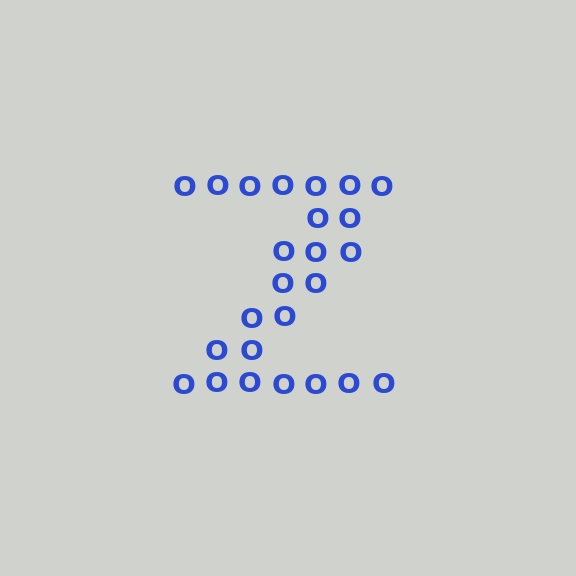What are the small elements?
The small elements are letter O's.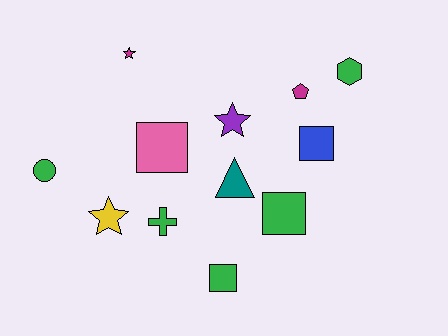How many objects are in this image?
There are 12 objects.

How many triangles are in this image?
There is 1 triangle.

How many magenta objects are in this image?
There are 2 magenta objects.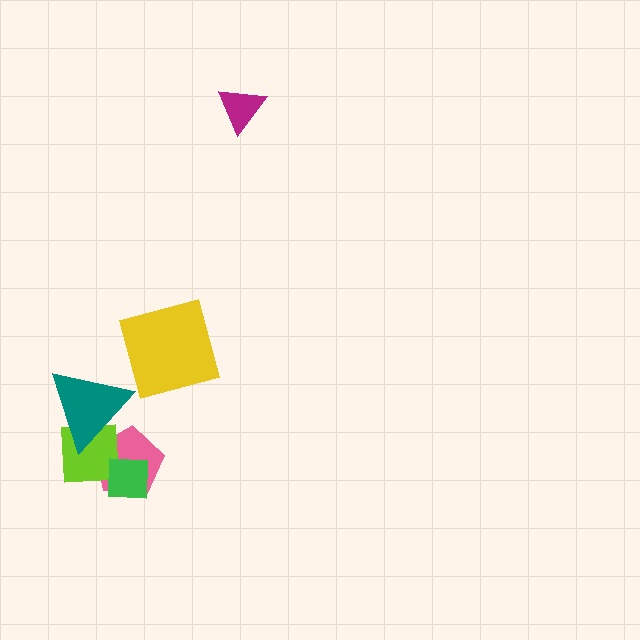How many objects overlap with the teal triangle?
2 objects overlap with the teal triangle.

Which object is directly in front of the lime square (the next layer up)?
The green square is directly in front of the lime square.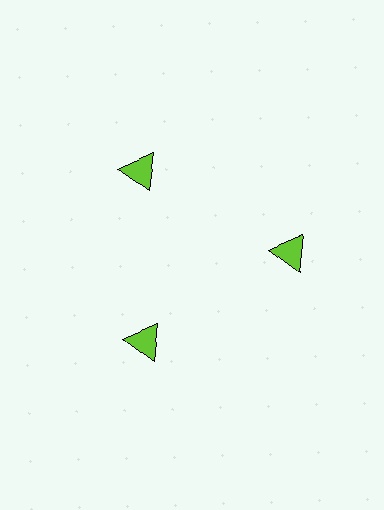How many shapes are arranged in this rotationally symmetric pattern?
There are 3 shapes, arranged in 3 groups of 1.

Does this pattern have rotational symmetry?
Yes, this pattern has 3-fold rotational symmetry. It looks the same after rotating 120 degrees around the center.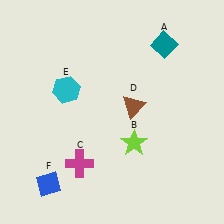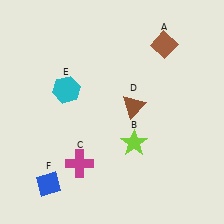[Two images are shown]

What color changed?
The diamond (A) changed from teal in Image 1 to brown in Image 2.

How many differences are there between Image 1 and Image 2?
There is 1 difference between the two images.